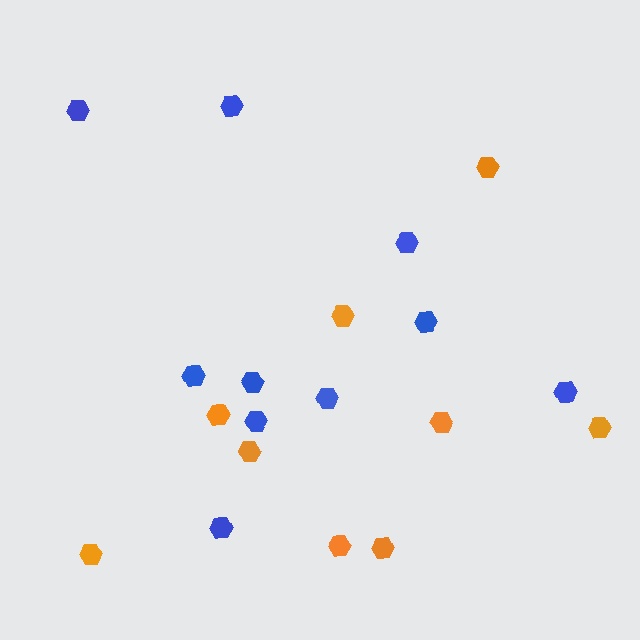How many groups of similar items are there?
There are 2 groups: one group of orange hexagons (9) and one group of blue hexagons (10).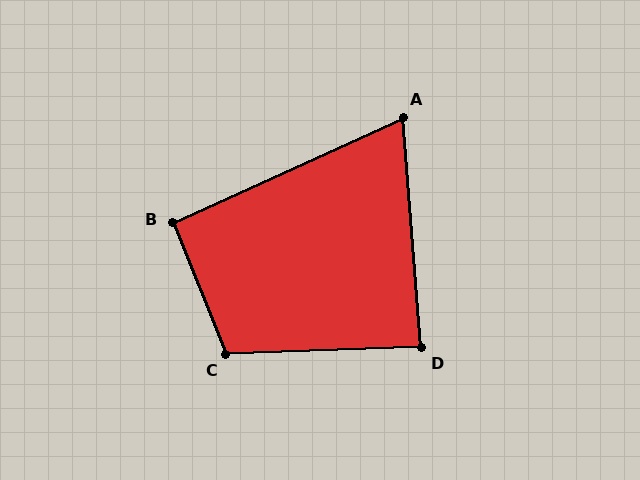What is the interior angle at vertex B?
Approximately 93 degrees (approximately right).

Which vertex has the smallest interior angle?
A, at approximately 70 degrees.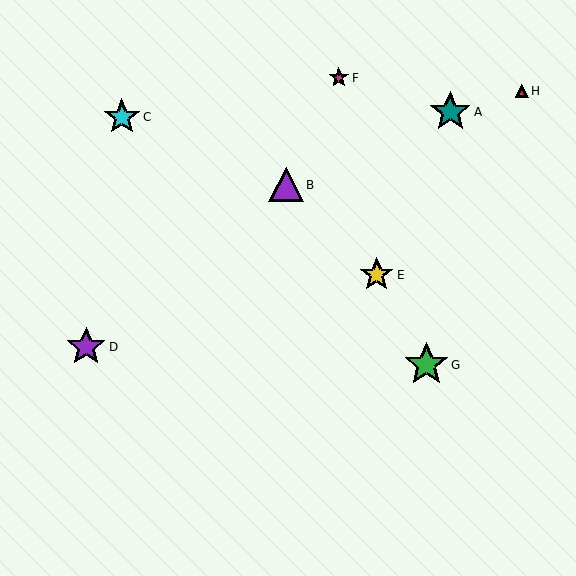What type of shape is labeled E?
Shape E is a yellow star.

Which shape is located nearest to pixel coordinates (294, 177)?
The purple triangle (labeled B) at (286, 185) is nearest to that location.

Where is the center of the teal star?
The center of the teal star is at (450, 112).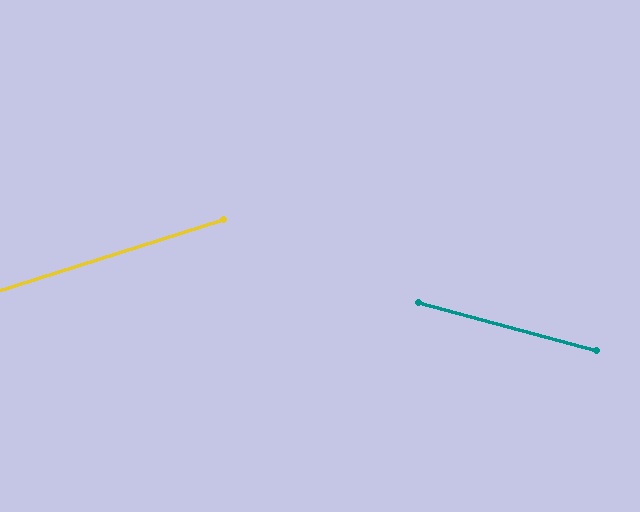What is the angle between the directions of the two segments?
Approximately 33 degrees.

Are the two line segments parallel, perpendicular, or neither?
Neither parallel nor perpendicular — they differ by about 33°.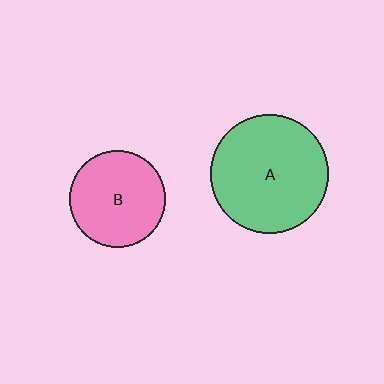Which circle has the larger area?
Circle A (green).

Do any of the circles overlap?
No, none of the circles overlap.